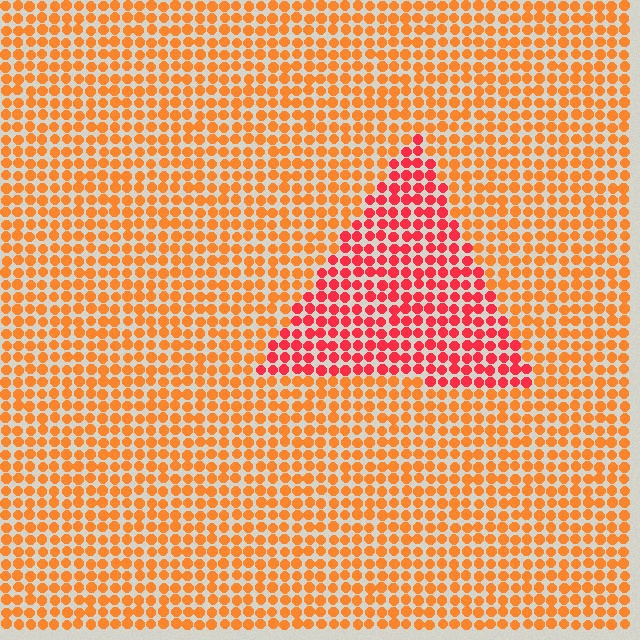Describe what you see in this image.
The image is filled with small orange elements in a uniform arrangement. A triangle-shaped region is visible where the elements are tinted to a slightly different hue, forming a subtle color boundary.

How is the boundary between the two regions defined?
The boundary is defined purely by a slight shift in hue (about 34 degrees). Spacing, size, and orientation are identical on both sides.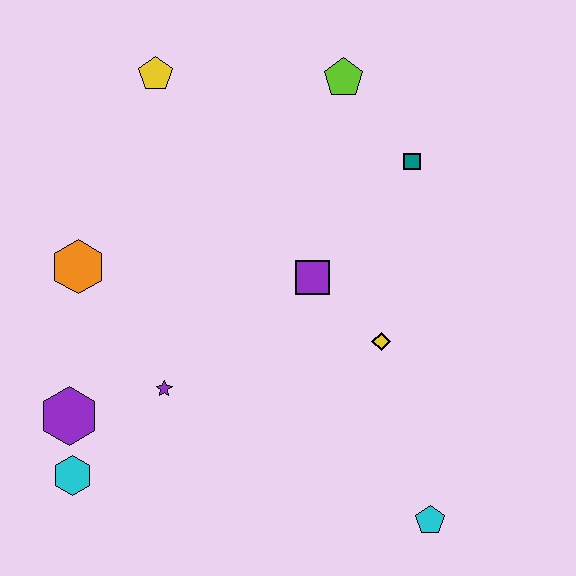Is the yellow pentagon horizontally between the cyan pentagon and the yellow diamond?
No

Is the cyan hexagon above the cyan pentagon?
Yes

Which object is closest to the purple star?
The purple hexagon is closest to the purple star.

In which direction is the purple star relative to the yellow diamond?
The purple star is to the left of the yellow diamond.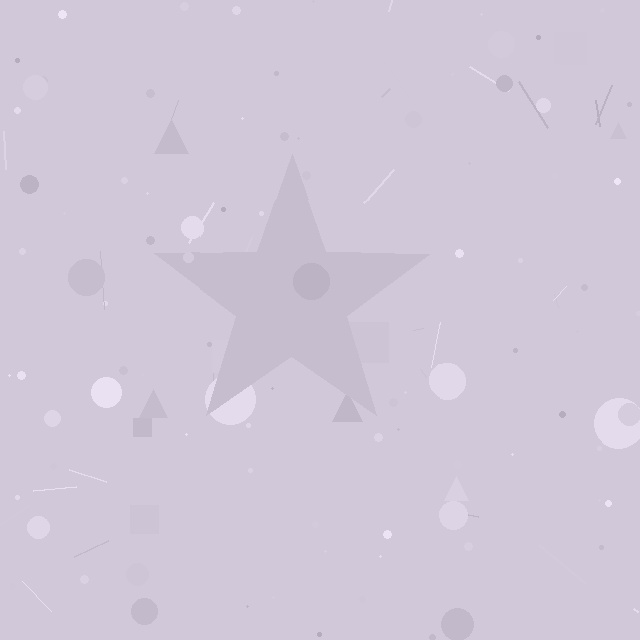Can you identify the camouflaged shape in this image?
The camouflaged shape is a star.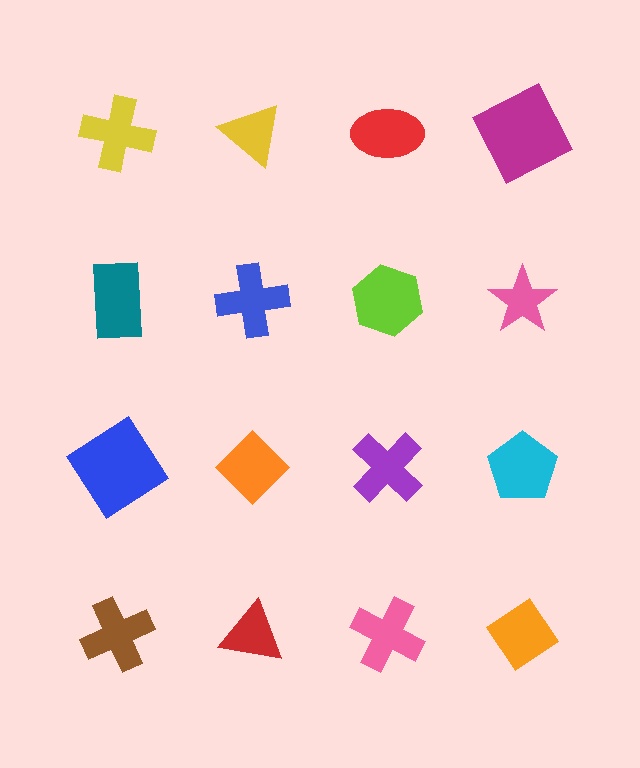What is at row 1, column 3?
A red ellipse.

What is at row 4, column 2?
A red triangle.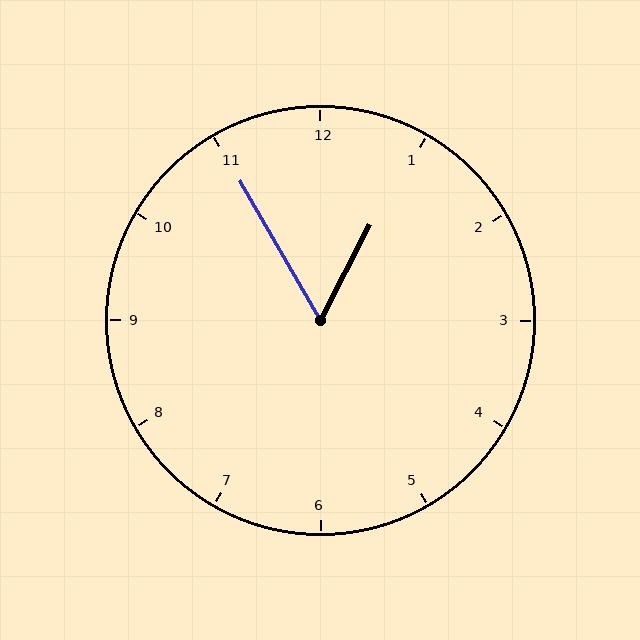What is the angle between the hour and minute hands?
Approximately 58 degrees.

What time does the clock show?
12:55.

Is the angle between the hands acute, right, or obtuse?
It is acute.